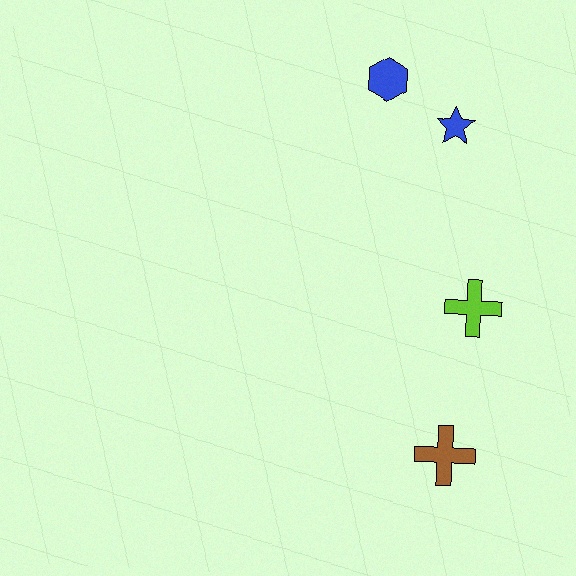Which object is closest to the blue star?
The blue hexagon is closest to the blue star.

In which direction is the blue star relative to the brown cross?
The blue star is above the brown cross.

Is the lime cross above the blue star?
No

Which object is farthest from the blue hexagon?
The brown cross is farthest from the blue hexagon.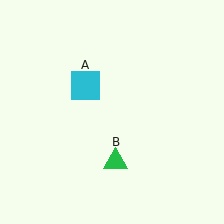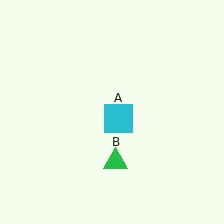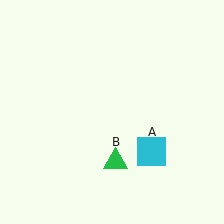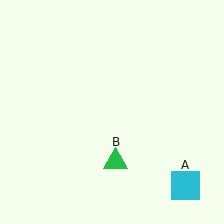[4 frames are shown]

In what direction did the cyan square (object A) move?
The cyan square (object A) moved down and to the right.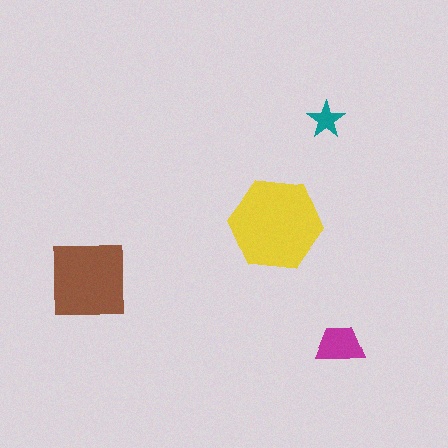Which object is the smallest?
The teal star.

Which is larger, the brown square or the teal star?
The brown square.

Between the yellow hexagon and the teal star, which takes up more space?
The yellow hexagon.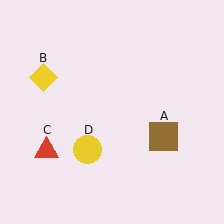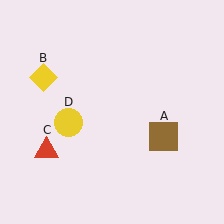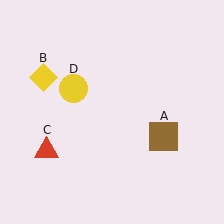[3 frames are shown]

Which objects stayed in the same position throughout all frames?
Brown square (object A) and yellow diamond (object B) and red triangle (object C) remained stationary.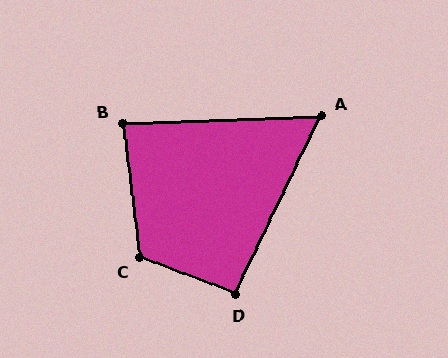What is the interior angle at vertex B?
Approximately 85 degrees (acute).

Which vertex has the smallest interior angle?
A, at approximately 62 degrees.